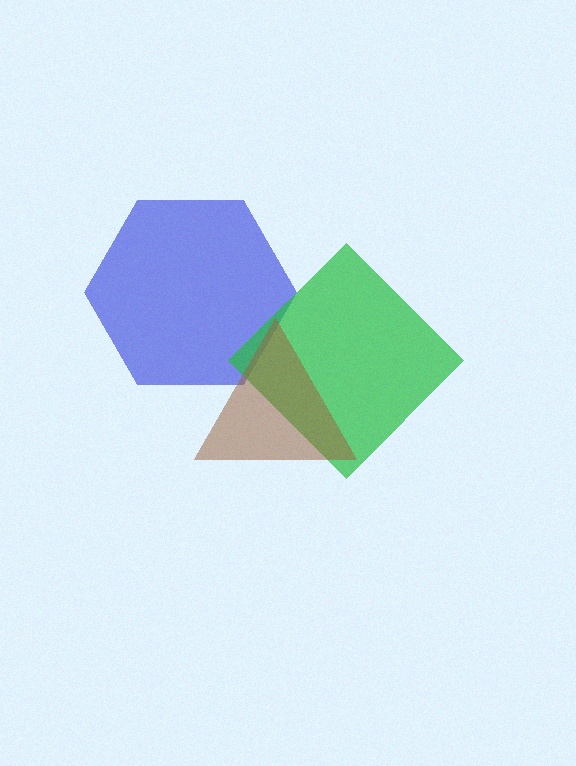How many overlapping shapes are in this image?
There are 3 overlapping shapes in the image.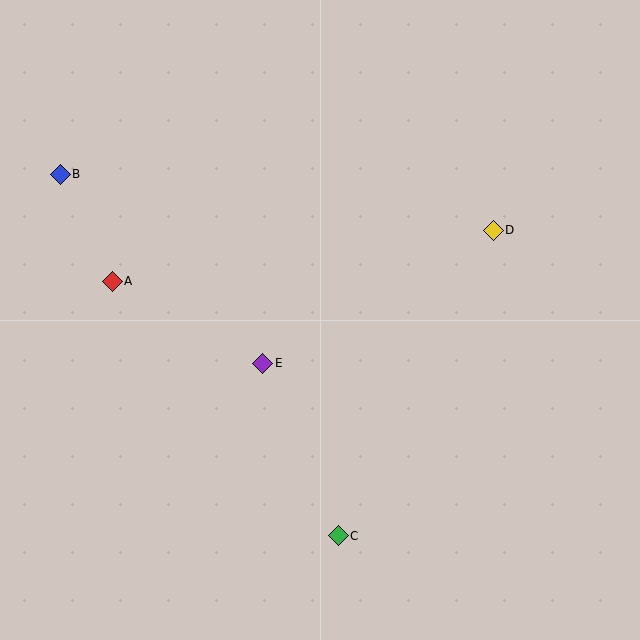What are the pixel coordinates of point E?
Point E is at (263, 363).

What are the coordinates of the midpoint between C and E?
The midpoint between C and E is at (301, 450).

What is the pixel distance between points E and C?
The distance between E and C is 189 pixels.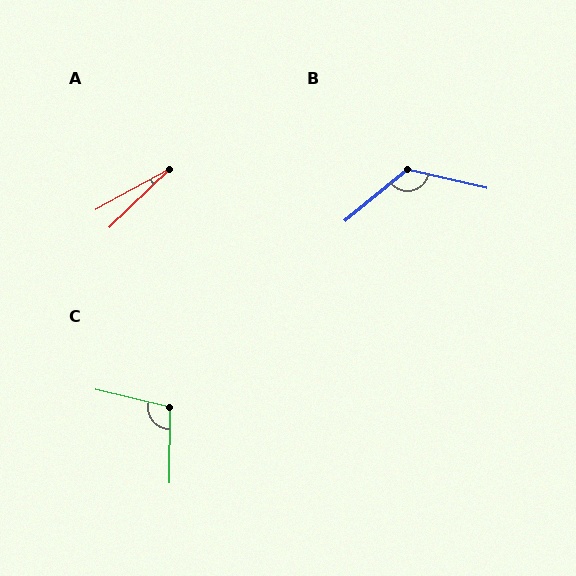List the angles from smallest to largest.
A (15°), C (103°), B (127°).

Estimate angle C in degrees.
Approximately 103 degrees.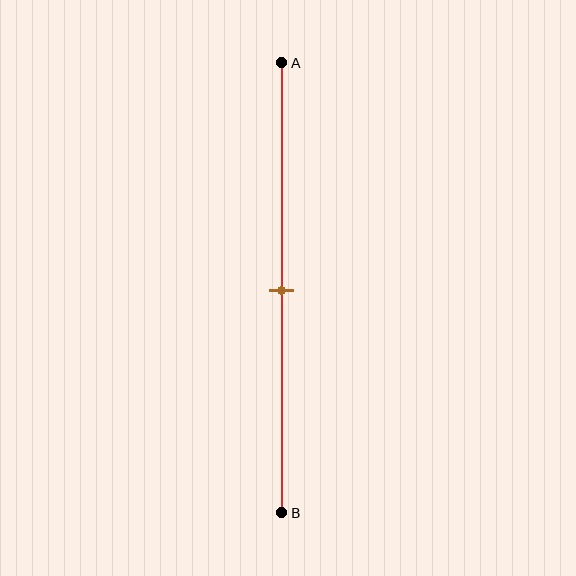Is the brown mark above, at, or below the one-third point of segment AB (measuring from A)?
The brown mark is below the one-third point of segment AB.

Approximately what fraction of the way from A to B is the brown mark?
The brown mark is approximately 50% of the way from A to B.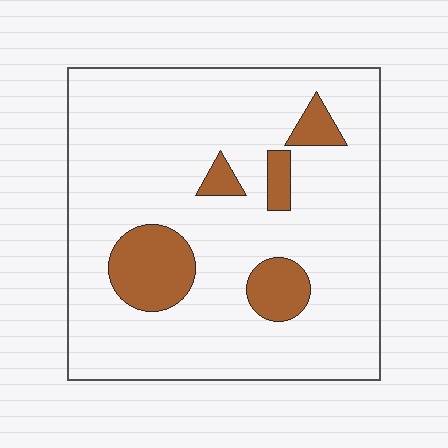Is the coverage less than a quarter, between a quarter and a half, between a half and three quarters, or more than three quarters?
Less than a quarter.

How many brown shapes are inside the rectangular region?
5.